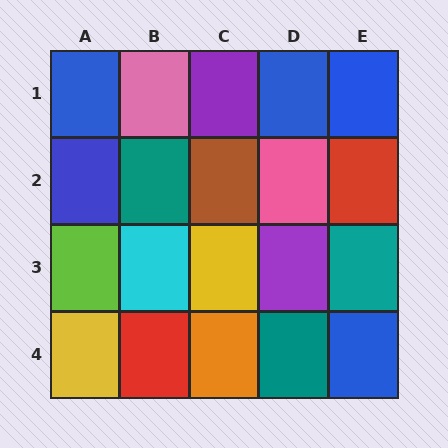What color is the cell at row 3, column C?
Yellow.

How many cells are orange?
1 cell is orange.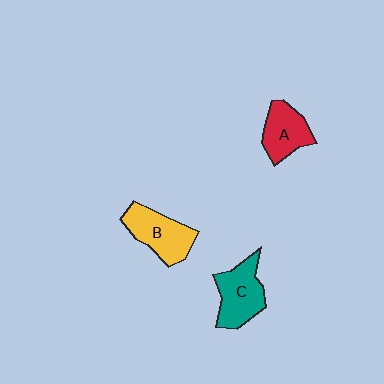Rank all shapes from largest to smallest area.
From largest to smallest: B (yellow), C (teal), A (red).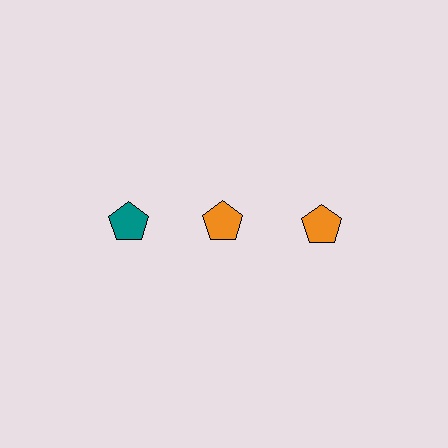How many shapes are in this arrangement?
There are 3 shapes arranged in a grid pattern.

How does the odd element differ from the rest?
It has a different color: teal instead of orange.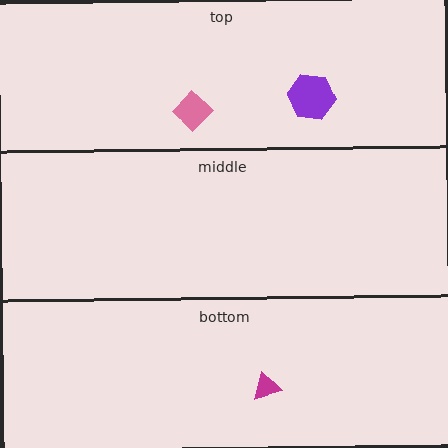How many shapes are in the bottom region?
1.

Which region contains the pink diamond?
The top region.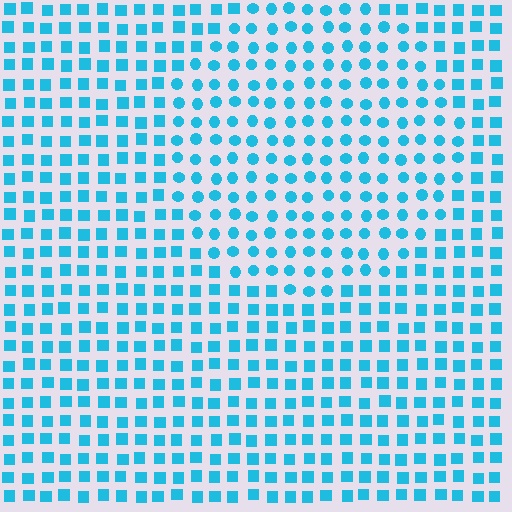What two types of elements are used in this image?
The image uses circles inside the circle region and squares outside it.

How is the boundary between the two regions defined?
The boundary is defined by a change in element shape: circles inside vs. squares outside. All elements share the same color and spacing.